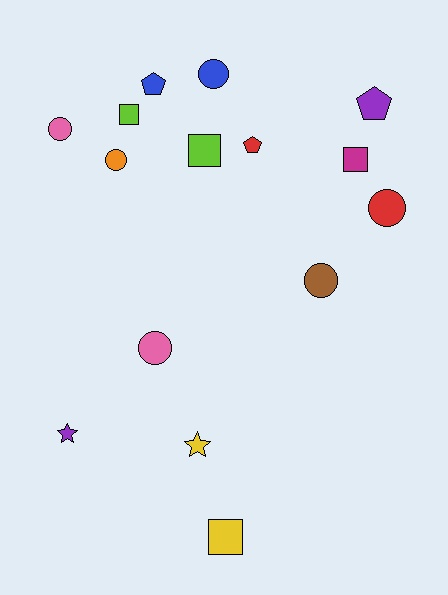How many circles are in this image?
There are 6 circles.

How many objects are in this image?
There are 15 objects.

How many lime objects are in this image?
There are 2 lime objects.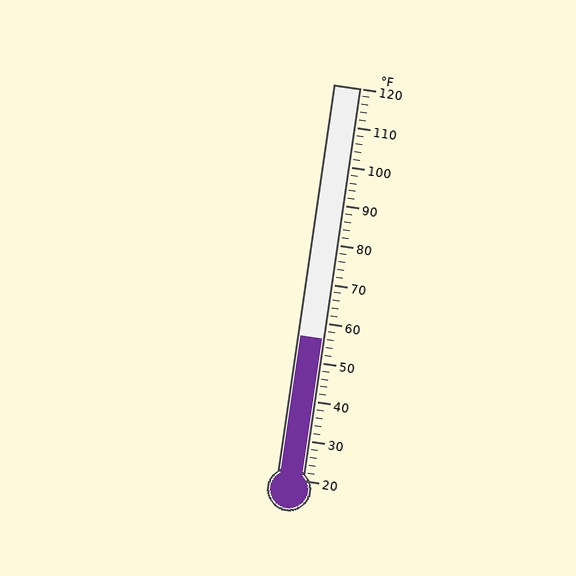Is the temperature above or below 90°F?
The temperature is below 90°F.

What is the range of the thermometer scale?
The thermometer scale ranges from 20°F to 120°F.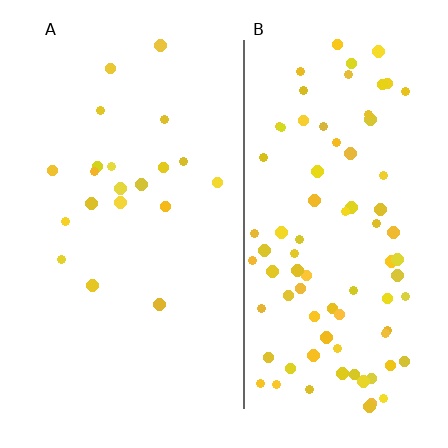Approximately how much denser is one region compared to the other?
Approximately 4.1× — region B over region A.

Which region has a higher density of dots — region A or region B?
B (the right).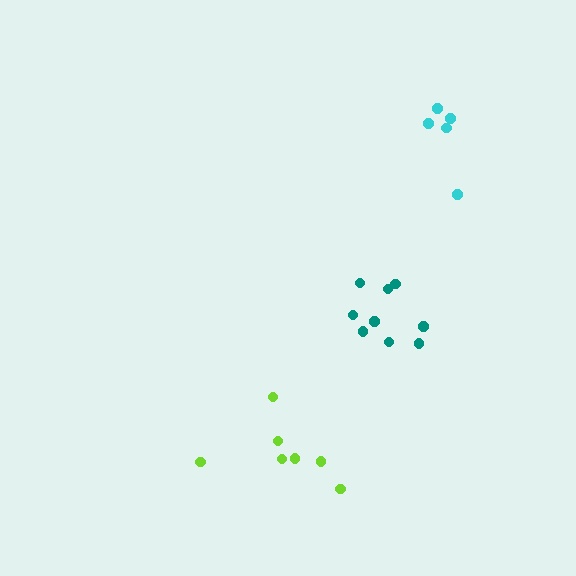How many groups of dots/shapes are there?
There are 3 groups.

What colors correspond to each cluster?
The clusters are colored: teal, cyan, lime.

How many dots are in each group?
Group 1: 9 dots, Group 2: 5 dots, Group 3: 7 dots (21 total).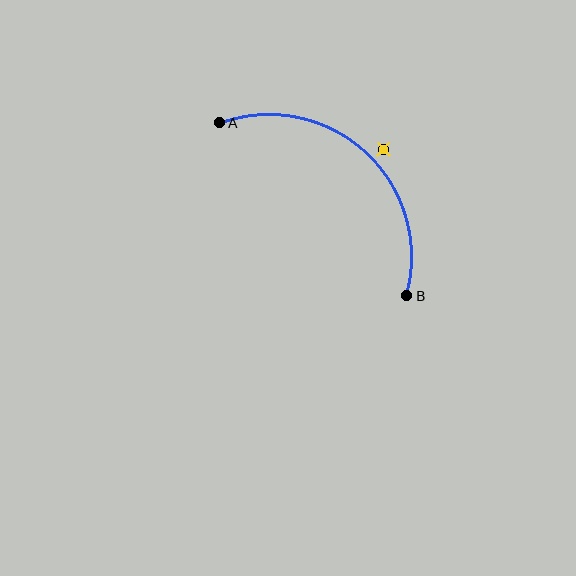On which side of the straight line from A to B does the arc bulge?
The arc bulges above and to the right of the straight line connecting A and B.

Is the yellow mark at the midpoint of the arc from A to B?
No — the yellow mark does not lie on the arc at all. It sits slightly outside the curve.